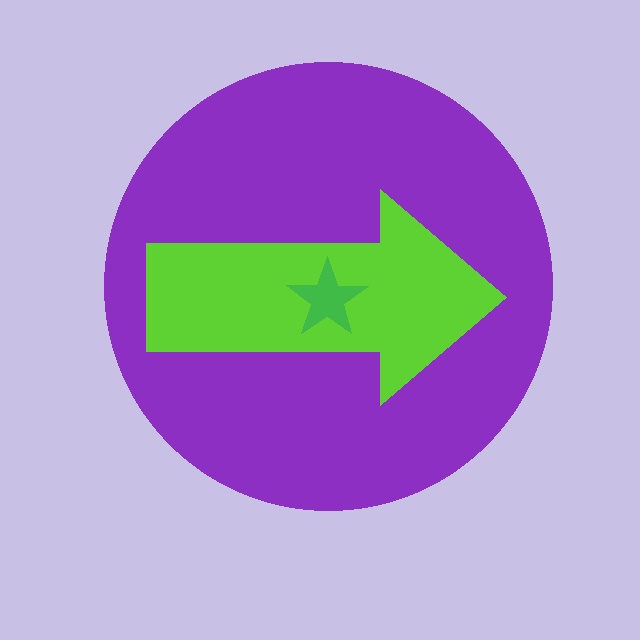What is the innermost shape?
The green star.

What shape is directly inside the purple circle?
The lime arrow.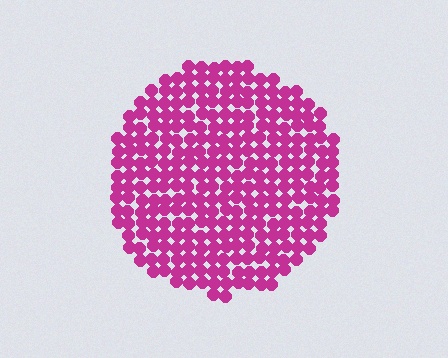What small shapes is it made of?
It is made of small circles.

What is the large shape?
The large shape is a circle.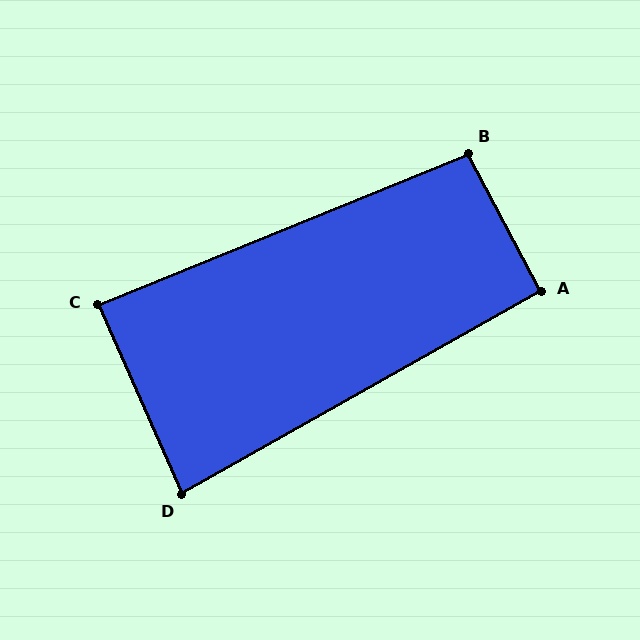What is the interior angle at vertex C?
Approximately 88 degrees (approximately right).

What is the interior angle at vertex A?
Approximately 92 degrees (approximately right).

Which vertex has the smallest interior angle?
D, at approximately 84 degrees.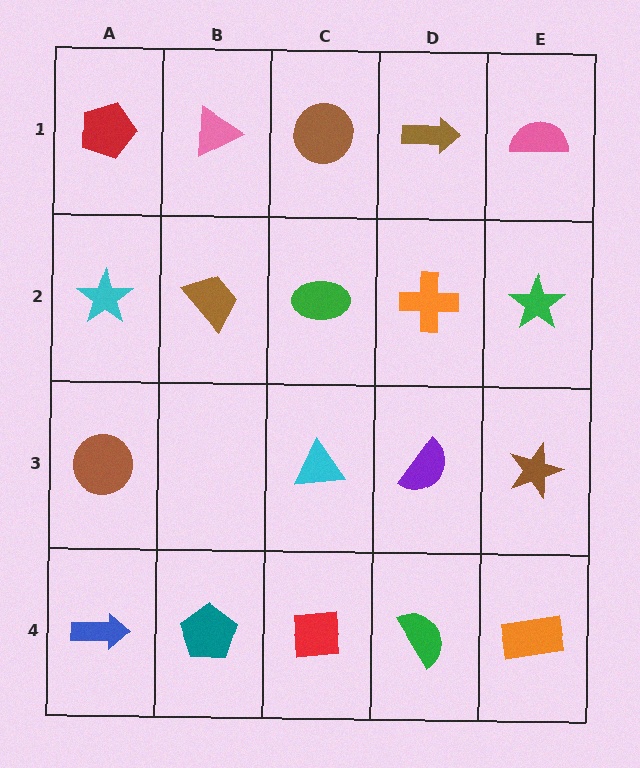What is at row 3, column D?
A purple semicircle.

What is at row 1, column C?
A brown circle.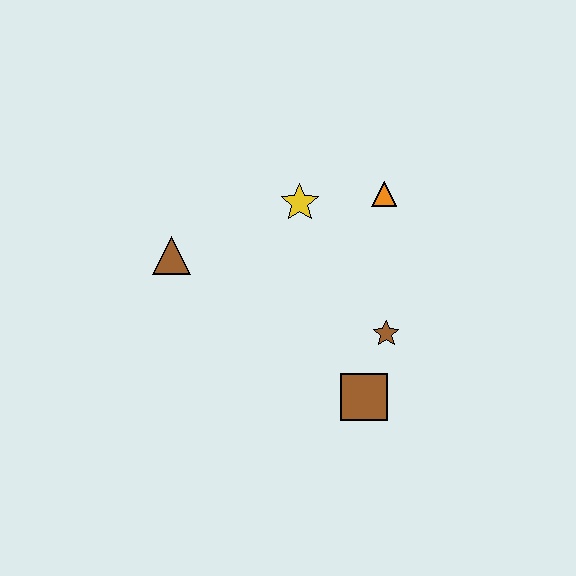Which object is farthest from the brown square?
The brown triangle is farthest from the brown square.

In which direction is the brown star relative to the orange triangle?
The brown star is below the orange triangle.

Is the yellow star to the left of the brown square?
Yes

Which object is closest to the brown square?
The brown star is closest to the brown square.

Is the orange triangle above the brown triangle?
Yes